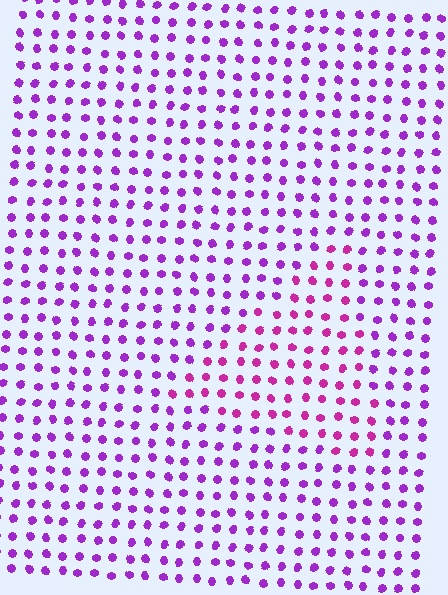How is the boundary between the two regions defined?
The boundary is defined purely by a slight shift in hue (about 31 degrees). Spacing, size, and orientation are identical on both sides.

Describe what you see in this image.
The image is filled with small purple elements in a uniform arrangement. A triangle-shaped region is visible where the elements are tinted to a slightly different hue, forming a subtle color boundary.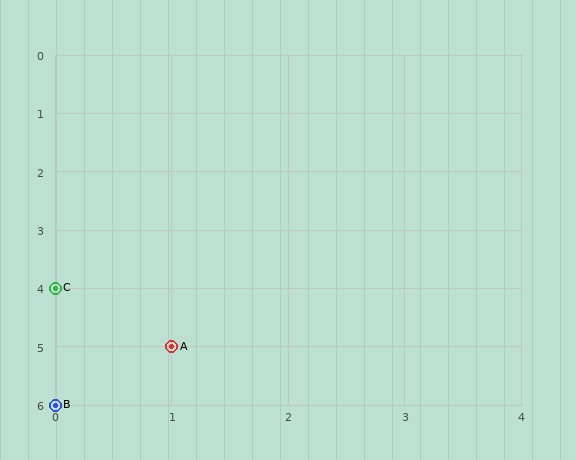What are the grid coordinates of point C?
Point C is at grid coordinates (0, 4).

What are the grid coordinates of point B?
Point B is at grid coordinates (0, 6).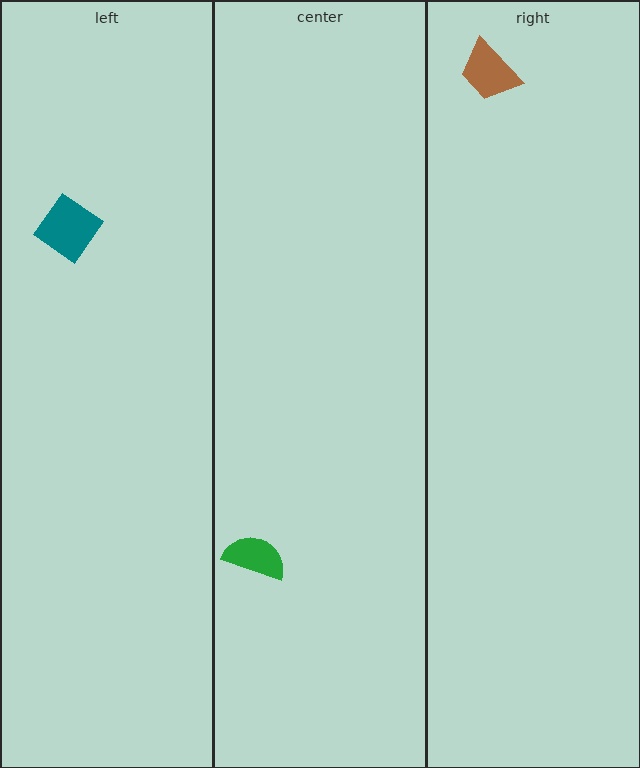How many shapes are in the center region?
1.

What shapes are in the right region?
The brown trapezoid.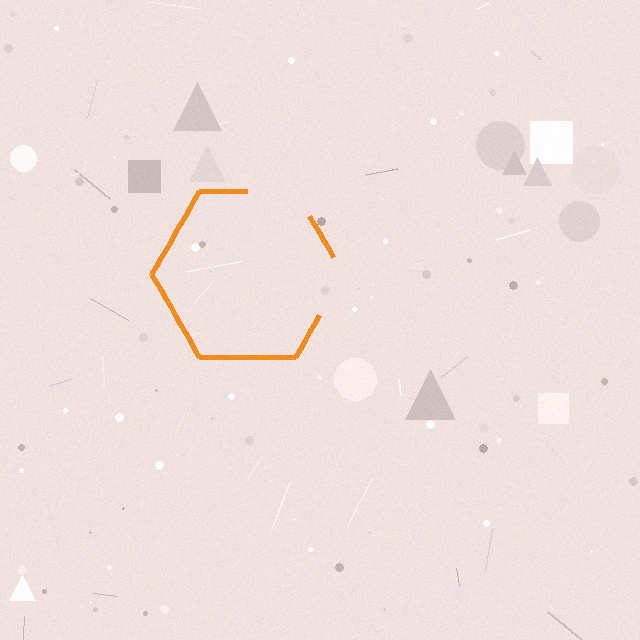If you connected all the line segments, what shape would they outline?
They would outline a hexagon.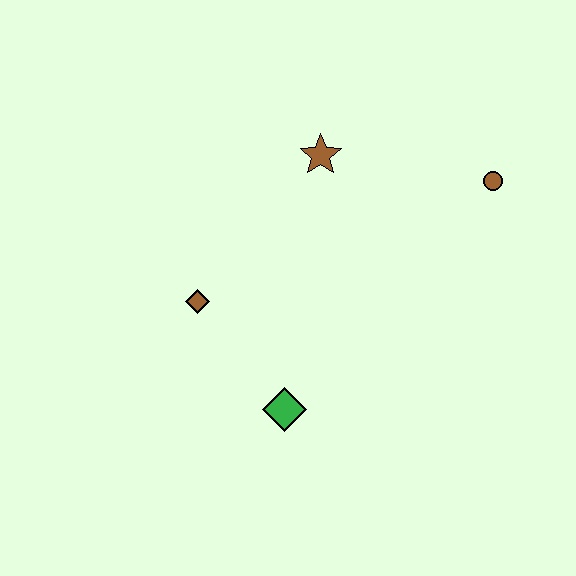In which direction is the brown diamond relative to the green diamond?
The brown diamond is above the green diamond.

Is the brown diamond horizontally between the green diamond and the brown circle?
No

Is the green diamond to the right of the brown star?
No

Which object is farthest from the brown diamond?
The brown circle is farthest from the brown diamond.